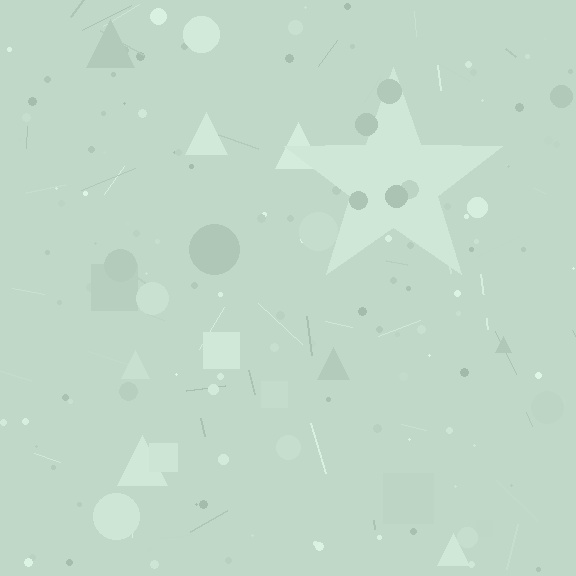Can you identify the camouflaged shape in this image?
The camouflaged shape is a star.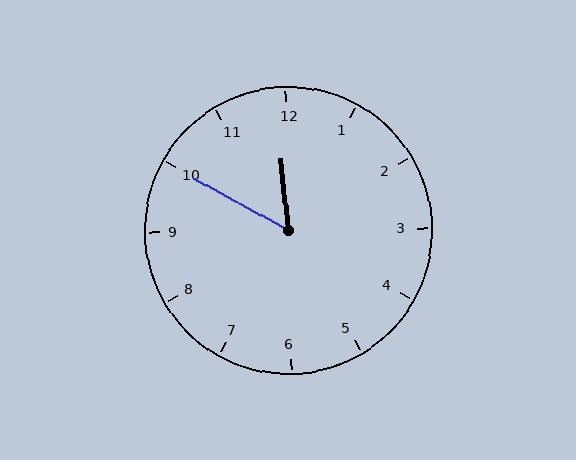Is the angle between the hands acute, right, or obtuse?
It is acute.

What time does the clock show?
11:50.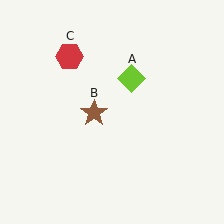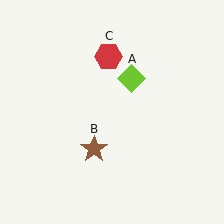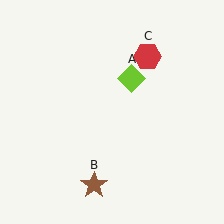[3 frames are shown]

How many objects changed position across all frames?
2 objects changed position: brown star (object B), red hexagon (object C).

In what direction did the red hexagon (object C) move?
The red hexagon (object C) moved right.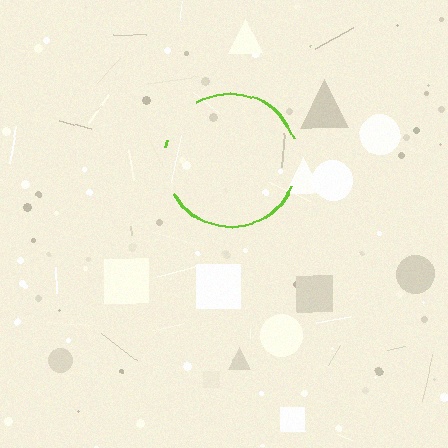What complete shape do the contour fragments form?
The contour fragments form a circle.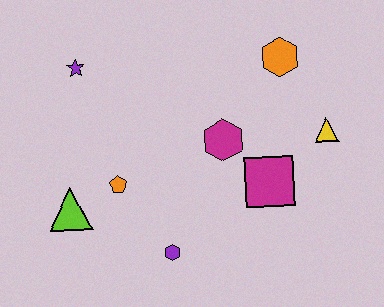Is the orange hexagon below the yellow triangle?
No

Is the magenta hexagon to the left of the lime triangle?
No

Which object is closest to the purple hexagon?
The orange pentagon is closest to the purple hexagon.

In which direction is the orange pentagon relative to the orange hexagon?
The orange pentagon is to the left of the orange hexagon.